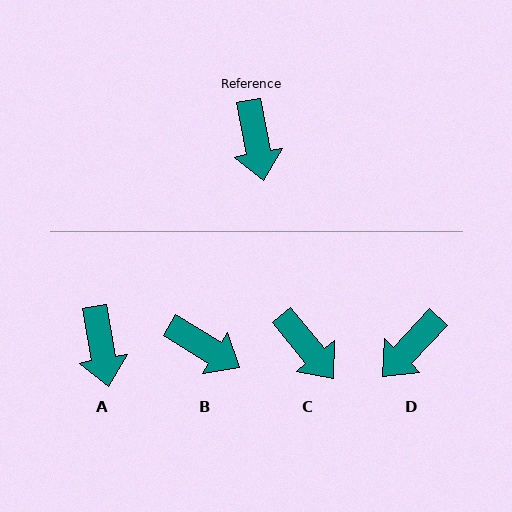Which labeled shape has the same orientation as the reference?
A.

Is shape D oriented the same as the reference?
No, it is off by about 54 degrees.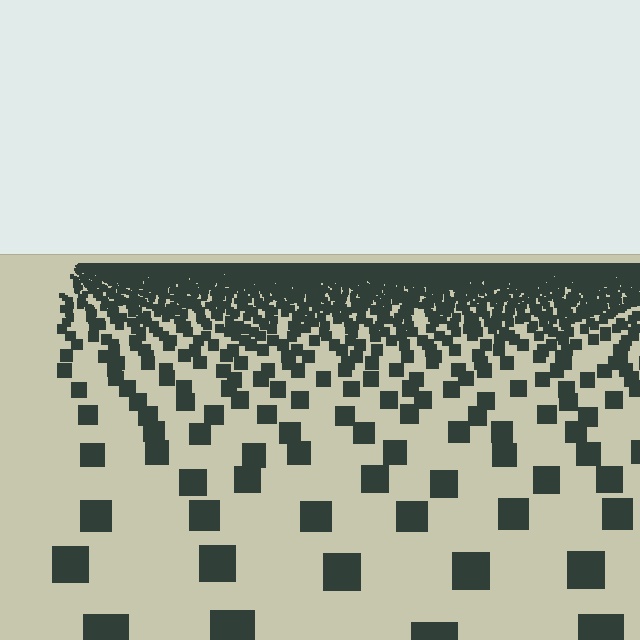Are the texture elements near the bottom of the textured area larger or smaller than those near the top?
Larger. Near the bottom, elements are closer to the viewer and appear at a bigger on-screen size.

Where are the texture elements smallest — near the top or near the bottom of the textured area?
Near the top.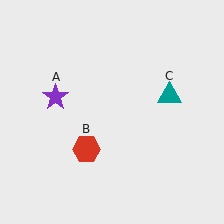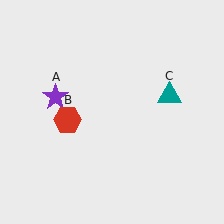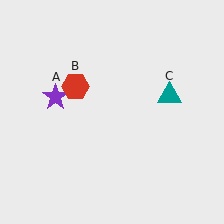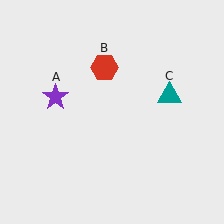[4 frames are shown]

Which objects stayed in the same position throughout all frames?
Purple star (object A) and teal triangle (object C) remained stationary.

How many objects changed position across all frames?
1 object changed position: red hexagon (object B).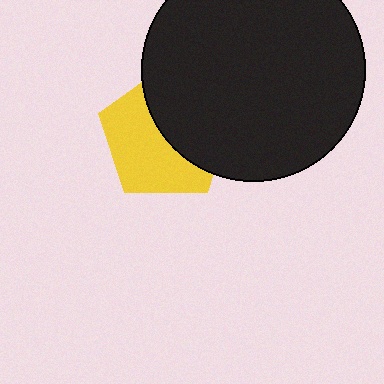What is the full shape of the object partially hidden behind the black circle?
The partially hidden object is a yellow pentagon.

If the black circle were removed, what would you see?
You would see the complete yellow pentagon.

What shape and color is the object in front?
The object in front is a black circle.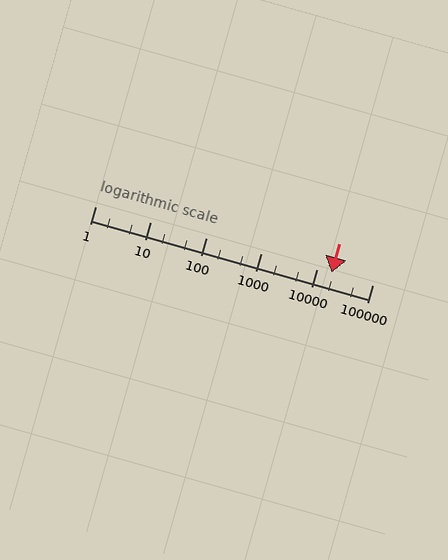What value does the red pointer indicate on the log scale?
The pointer indicates approximately 18000.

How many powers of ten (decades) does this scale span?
The scale spans 5 decades, from 1 to 100000.